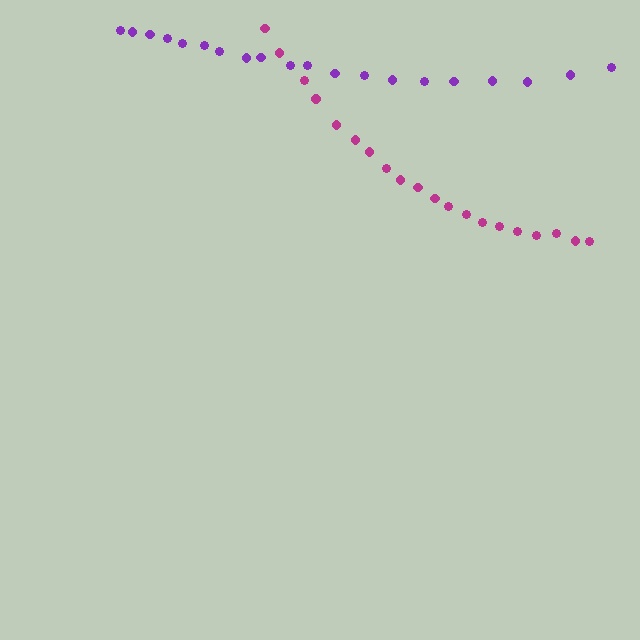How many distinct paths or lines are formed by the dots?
There are 2 distinct paths.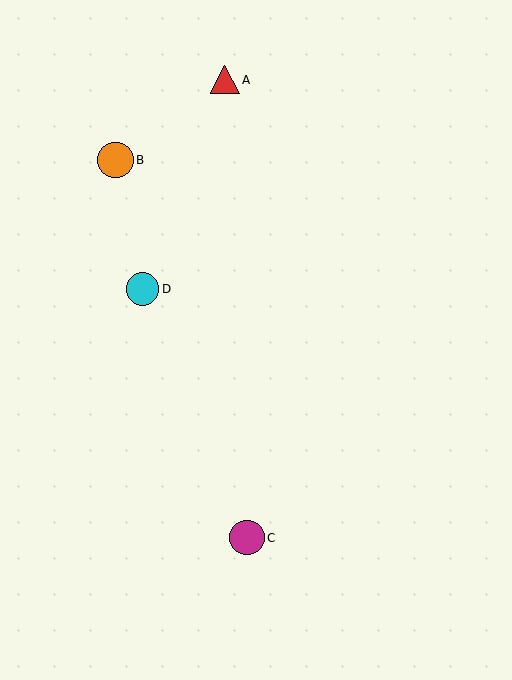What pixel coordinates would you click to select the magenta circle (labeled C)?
Click at (247, 538) to select the magenta circle C.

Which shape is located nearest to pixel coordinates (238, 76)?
The red triangle (labeled A) at (225, 80) is nearest to that location.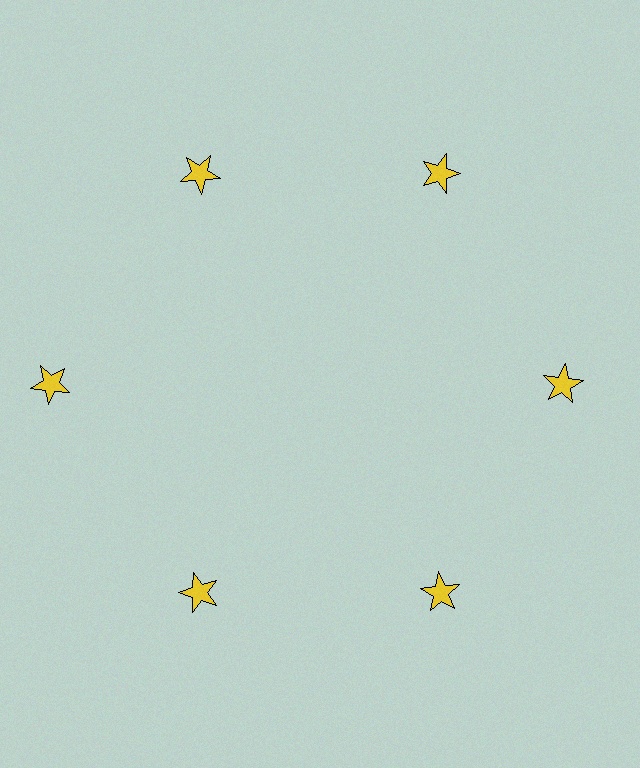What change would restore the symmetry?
The symmetry would be restored by moving it inward, back onto the ring so that all 6 stars sit at equal angles and equal distance from the center.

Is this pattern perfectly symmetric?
No. The 6 yellow stars are arranged in a ring, but one element near the 9 o'clock position is pushed outward from the center, breaking the 6-fold rotational symmetry.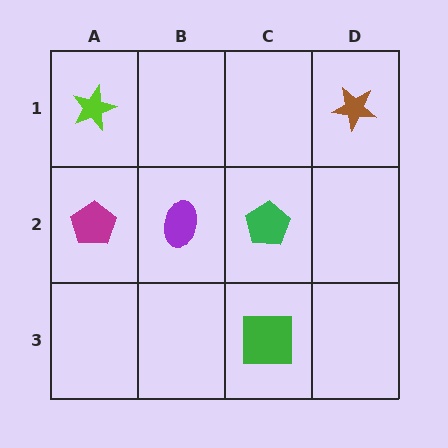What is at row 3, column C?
A green square.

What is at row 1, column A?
A lime star.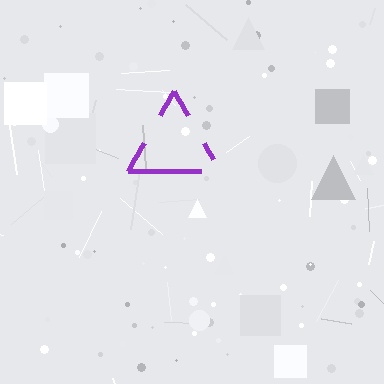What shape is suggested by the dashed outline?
The dashed outline suggests a triangle.